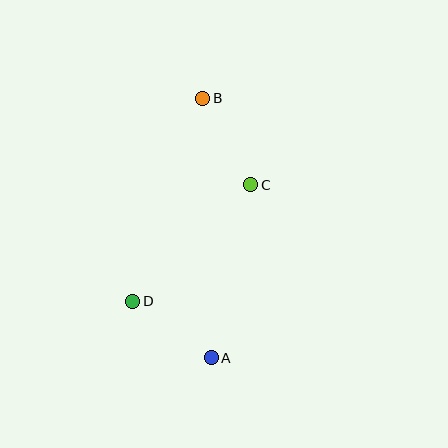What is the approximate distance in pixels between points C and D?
The distance between C and D is approximately 166 pixels.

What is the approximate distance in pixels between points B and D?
The distance between B and D is approximately 215 pixels.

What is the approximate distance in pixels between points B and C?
The distance between B and C is approximately 99 pixels.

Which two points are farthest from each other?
Points A and B are farthest from each other.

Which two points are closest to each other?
Points A and D are closest to each other.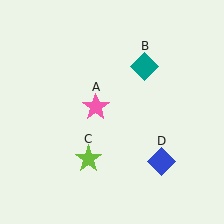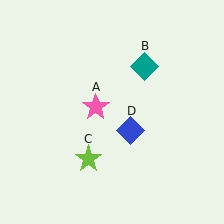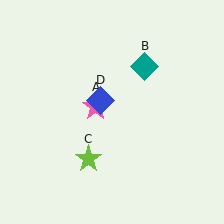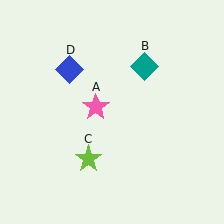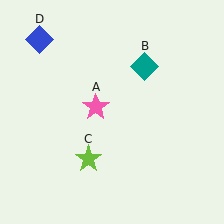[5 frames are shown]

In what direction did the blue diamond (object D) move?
The blue diamond (object D) moved up and to the left.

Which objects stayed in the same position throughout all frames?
Pink star (object A) and teal diamond (object B) and lime star (object C) remained stationary.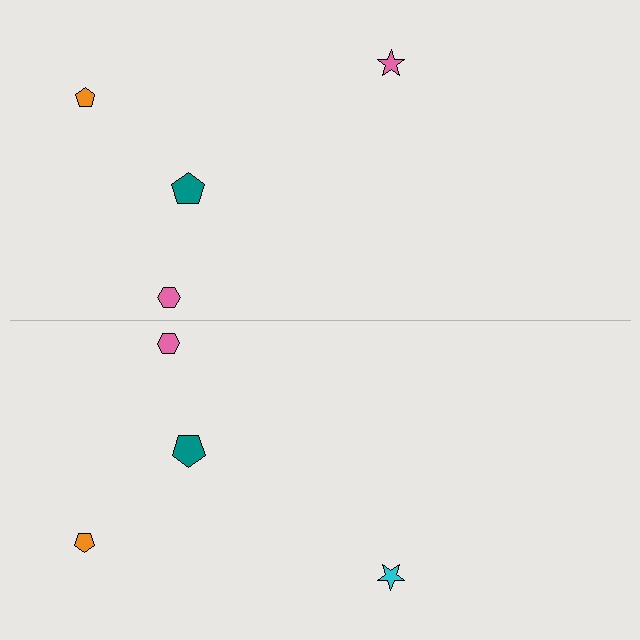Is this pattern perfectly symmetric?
No, the pattern is not perfectly symmetric. The cyan star on the bottom side breaks the symmetry — its mirror counterpart is pink.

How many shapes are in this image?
There are 8 shapes in this image.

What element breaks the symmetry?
The cyan star on the bottom side breaks the symmetry — its mirror counterpart is pink.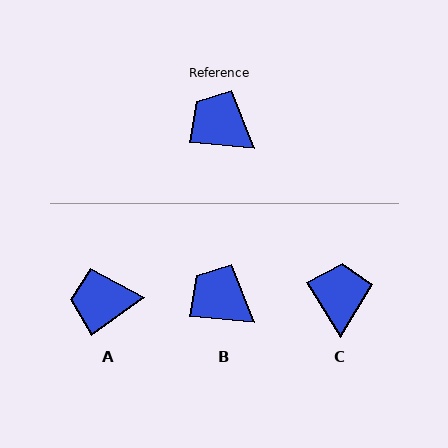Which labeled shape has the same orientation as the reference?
B.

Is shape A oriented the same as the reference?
No, it is off by about 40 degrees.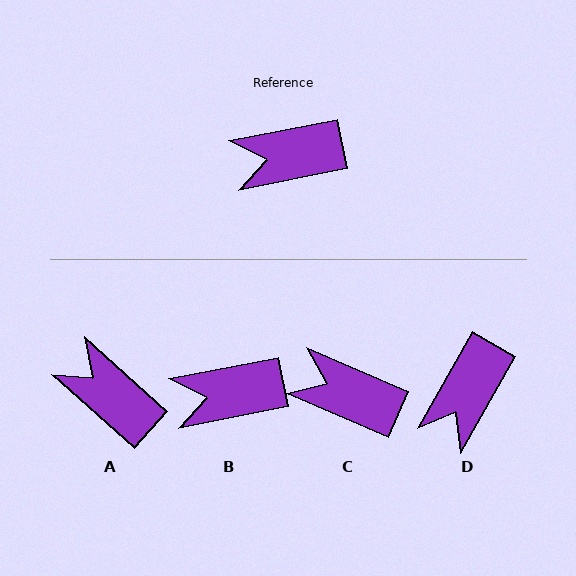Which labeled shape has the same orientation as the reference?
B.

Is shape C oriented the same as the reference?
No, it is off by about 34 degrees.